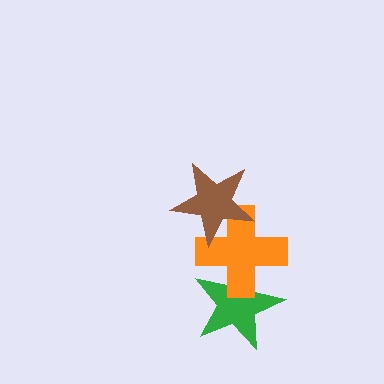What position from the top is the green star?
The green star is 3rd from the top.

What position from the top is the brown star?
The brown star is 1st from the top.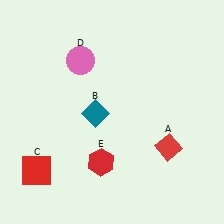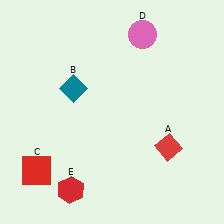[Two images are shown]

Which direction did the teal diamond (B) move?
The teal diamond (B) moved up.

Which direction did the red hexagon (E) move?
The red hexagon (E) moved left.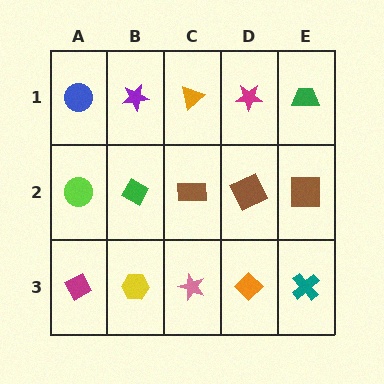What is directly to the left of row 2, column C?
A green diamond.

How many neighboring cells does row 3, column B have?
3.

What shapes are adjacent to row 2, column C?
An orange triangle (row 1, column C), a pink star (row 3, column C), a green diamond (row 2, column B), a brown square (row 2, column D).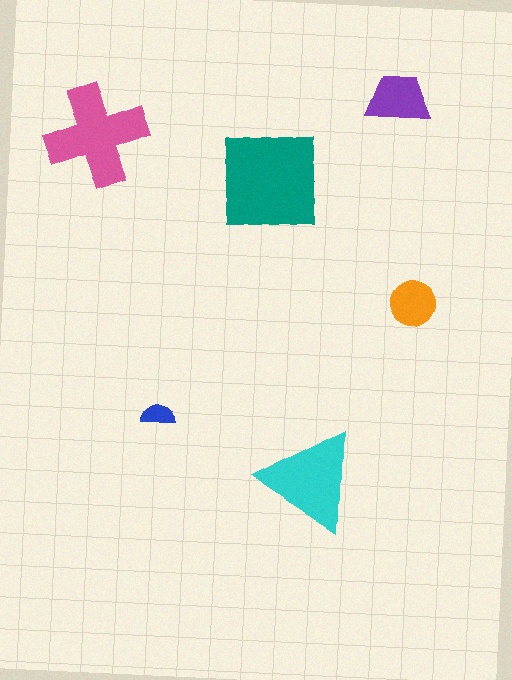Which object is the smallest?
The blue semicircle.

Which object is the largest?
The teal square.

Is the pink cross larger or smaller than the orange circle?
Larger.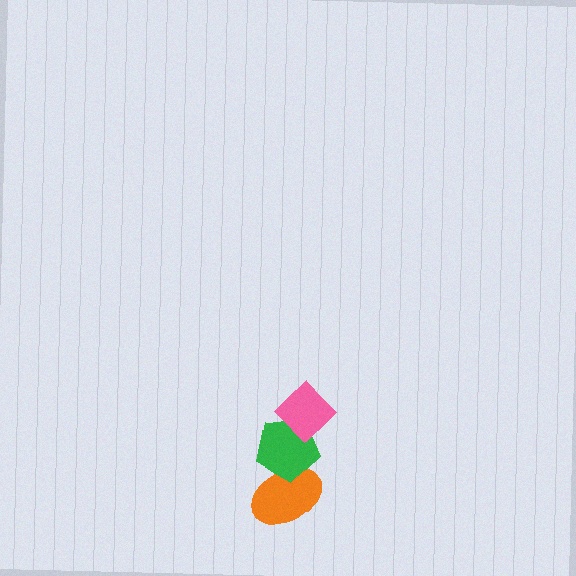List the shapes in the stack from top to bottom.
From top to bottom: the pink diamond, the green pentagon, the orange ellipse.